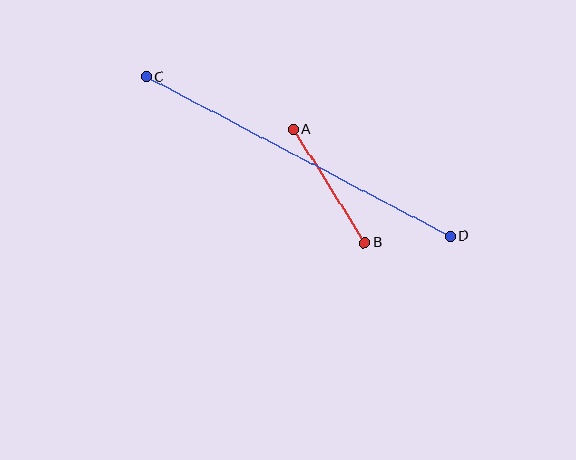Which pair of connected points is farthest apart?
Points C and D are farthest apart.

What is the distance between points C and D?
The distance is approximately 344 pixels.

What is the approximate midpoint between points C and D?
The midpoint is at approximately (298, 156) pixels.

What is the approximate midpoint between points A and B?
The midpoint is at approximately (329, 186) pixels.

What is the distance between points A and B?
The distance is approximately 134 pixels.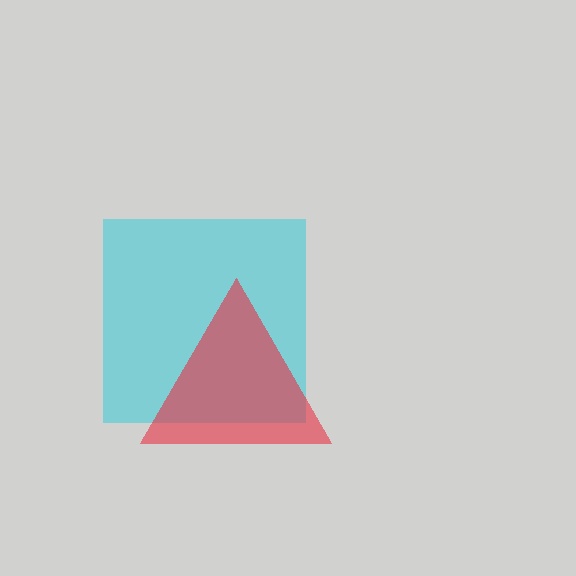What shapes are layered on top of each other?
The layered shapes are: a cyan square, a red triangle.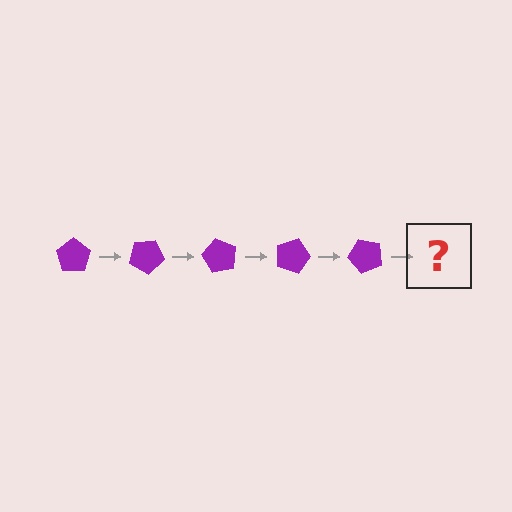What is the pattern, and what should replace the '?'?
The pattern is that the pentagon rotates 30 degrees each step. The '?' should be a purple pentagon rotated 150 degrees.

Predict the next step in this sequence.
The next step is a purple pentagon rotated 150 degrees.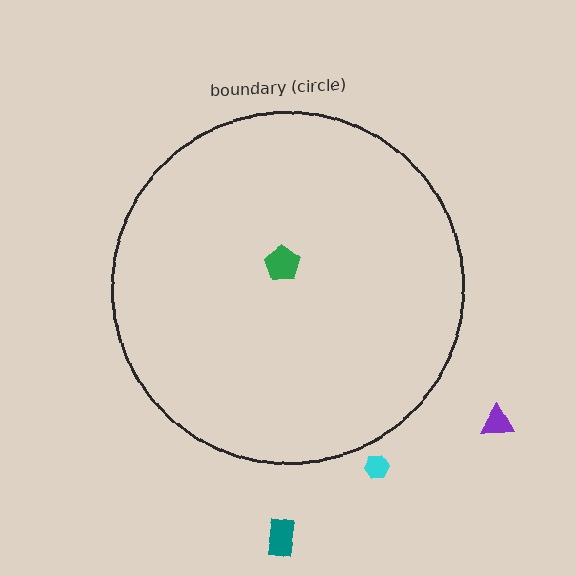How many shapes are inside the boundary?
1 inside, 3 outside.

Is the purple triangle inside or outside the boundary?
Outside.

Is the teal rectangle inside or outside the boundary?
Outside.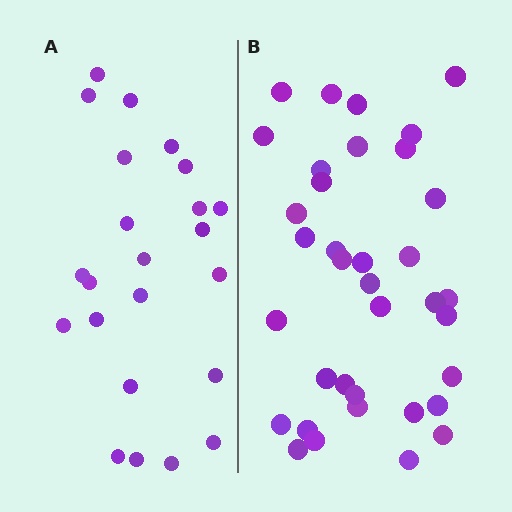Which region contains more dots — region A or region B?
Region B (the right region) has more dots.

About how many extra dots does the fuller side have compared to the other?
Region B has approximately 15 more dots than region A.